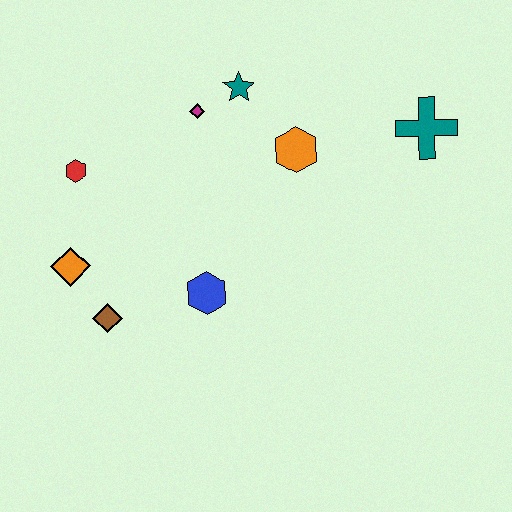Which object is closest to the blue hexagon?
The brown diamond is closest to the blue hexagon.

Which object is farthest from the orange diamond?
The teal cross is farthest from the orange diamond.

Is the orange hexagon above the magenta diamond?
No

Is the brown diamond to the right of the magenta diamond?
No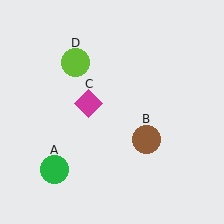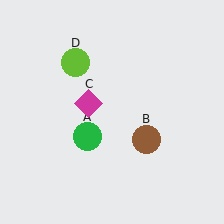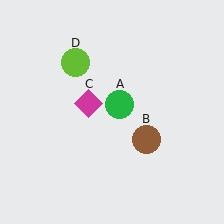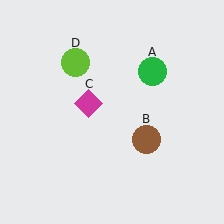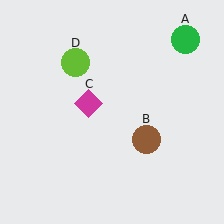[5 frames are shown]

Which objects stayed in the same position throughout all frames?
Brown circle (object B) and magenta diamond (object C) and lime circle (object D) remained stationary.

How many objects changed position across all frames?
1 object changed position: green circle (object A).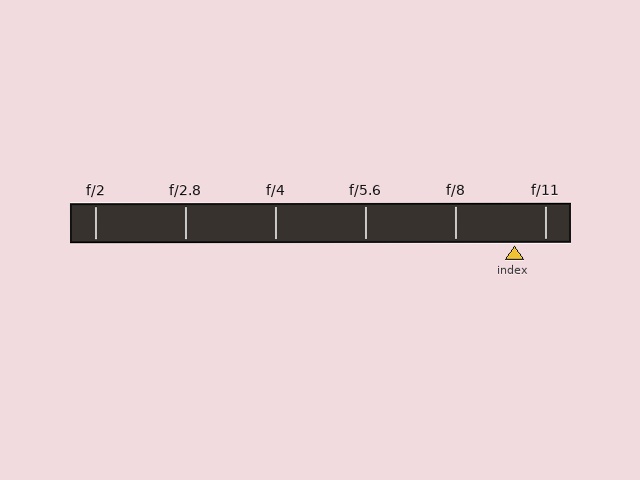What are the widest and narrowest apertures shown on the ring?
The widest aperture shown is f/2 and the narrowest is f/11.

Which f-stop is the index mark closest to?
The index mark is closest to f/11.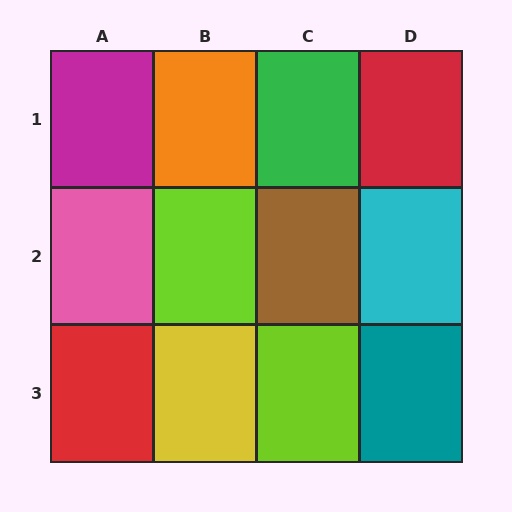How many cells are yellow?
1 cell is yellow.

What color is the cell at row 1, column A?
Magenta.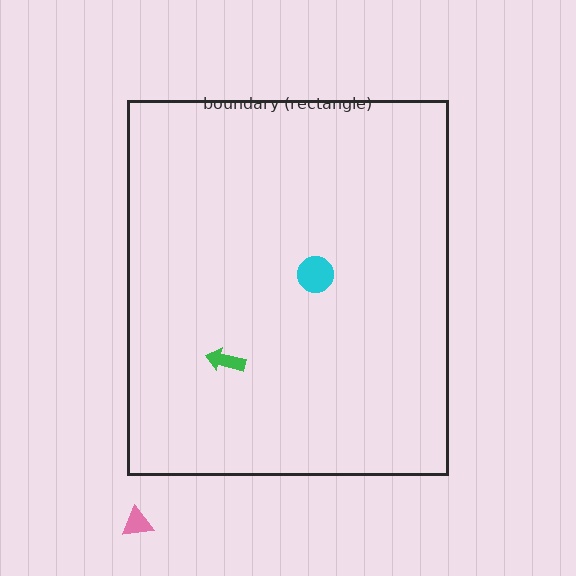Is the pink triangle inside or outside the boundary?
Outside.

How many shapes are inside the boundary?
2 inside, 1 outside.